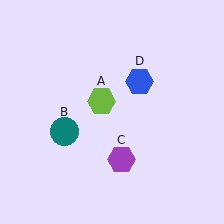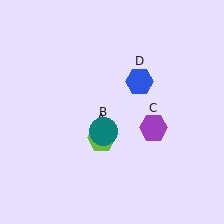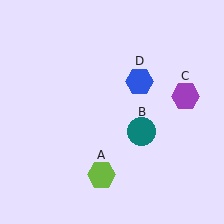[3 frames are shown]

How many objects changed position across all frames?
3 objects changed position: lime hexagon (object A), teal circle (object B), purple hexagon (object C).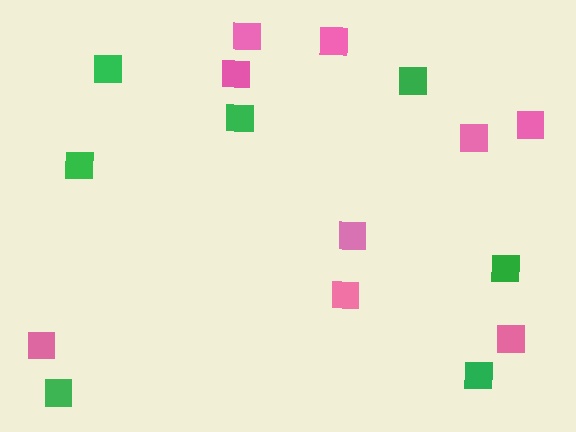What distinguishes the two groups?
There are 2 groups: one group of green squares (7) and one group of pink squares (9).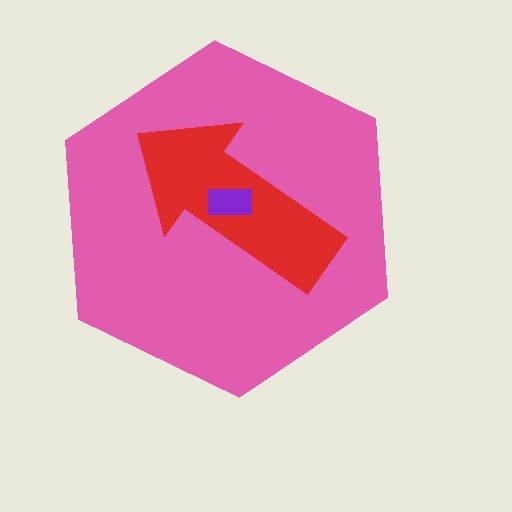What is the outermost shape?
The pink hexagon.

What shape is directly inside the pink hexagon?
The red arrow.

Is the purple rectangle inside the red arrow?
Yes.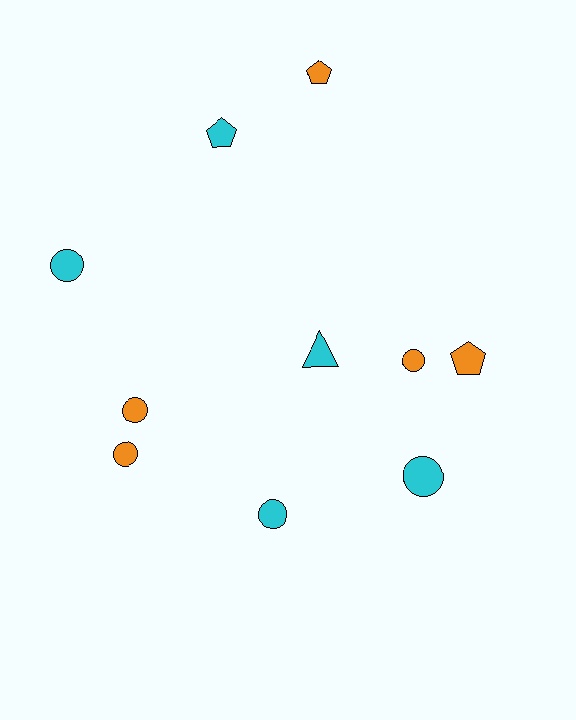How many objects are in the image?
There are 10 objects.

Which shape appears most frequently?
Circle, with 6 objects.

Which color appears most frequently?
Cyan, with 5 objects.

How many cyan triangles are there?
There is 1 cyan triangle.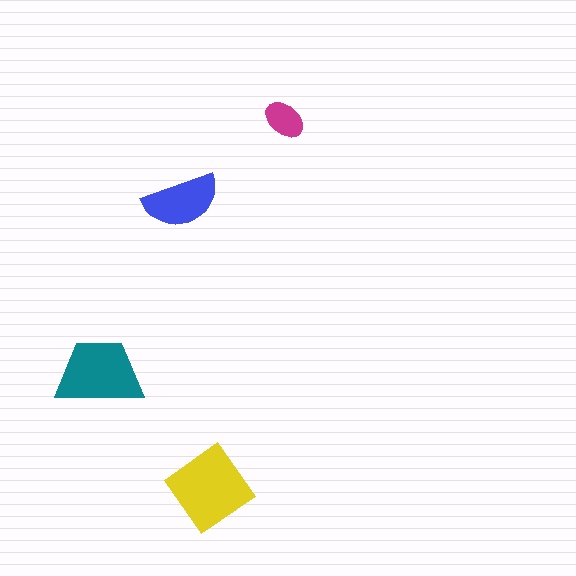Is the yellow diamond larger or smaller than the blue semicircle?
Larger.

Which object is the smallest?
The magenta ellipse.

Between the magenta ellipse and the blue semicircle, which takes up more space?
The blue semicircle.